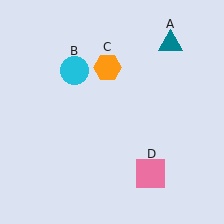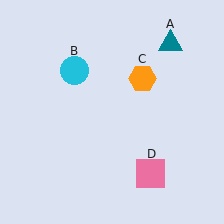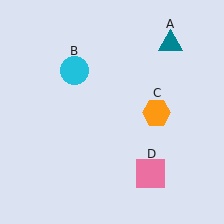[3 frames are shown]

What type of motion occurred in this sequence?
The orange hexagon (object C) rotated clockwise around the center of the scene.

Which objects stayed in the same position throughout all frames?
Teal triangle (object A) and cyan circle (object B) and pink square (object D) remained stationary.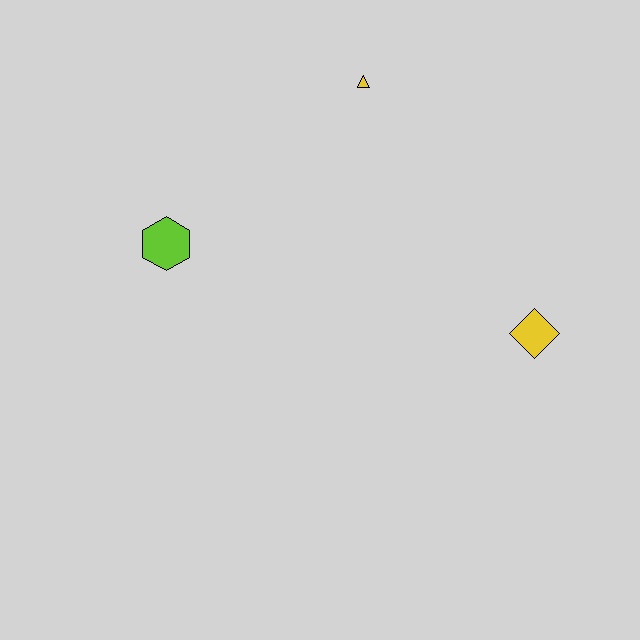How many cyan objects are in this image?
There are no cyan objects.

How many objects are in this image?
There are 3 objects.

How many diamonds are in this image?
There is 1 diamond.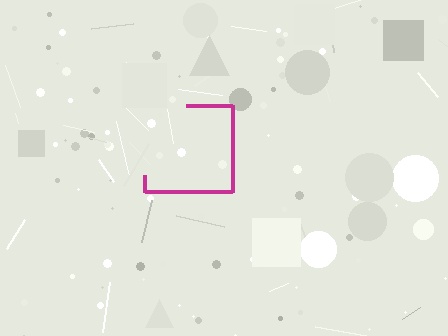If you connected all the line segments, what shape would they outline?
They would outline a square.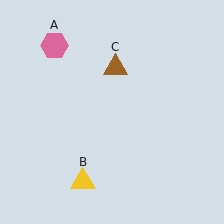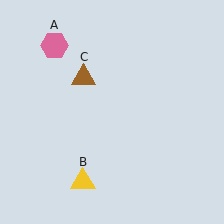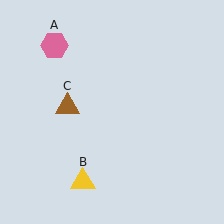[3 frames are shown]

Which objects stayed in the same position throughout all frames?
Pink hexagon (object A) and yellow triangle (object B) remained stationary.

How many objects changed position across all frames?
1 object changed position: brown triangle (object C).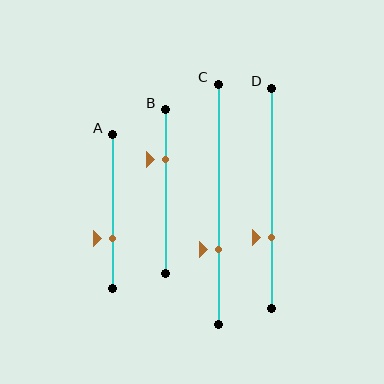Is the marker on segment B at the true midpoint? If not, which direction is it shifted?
No, the marker on segment B is shifted upward by about 19% of the segment length.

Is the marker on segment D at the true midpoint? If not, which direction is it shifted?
No, the marker on segment D is shifted downward by about 18% of the segment length.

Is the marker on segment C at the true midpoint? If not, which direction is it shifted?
No, the marker on segment C is shifted downward by about 19% of the segment length.